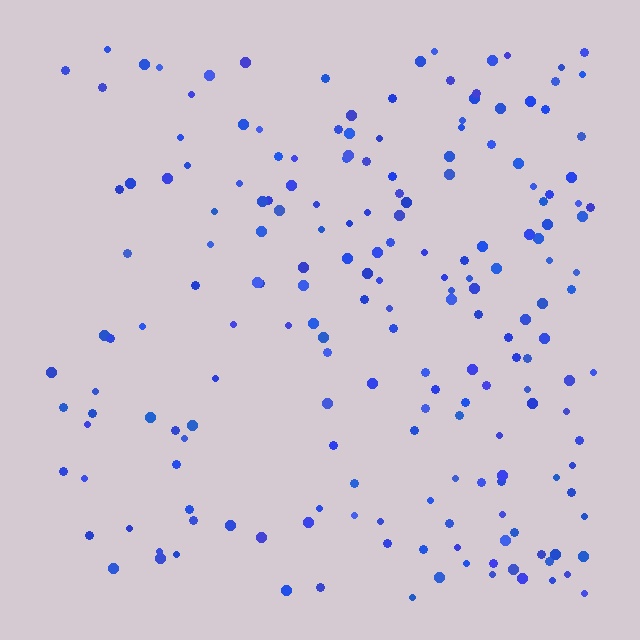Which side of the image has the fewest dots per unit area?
The left.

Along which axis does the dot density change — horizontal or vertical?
Horizontal.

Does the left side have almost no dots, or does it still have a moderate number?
Still a moderate number, just noticeably fewer than the right.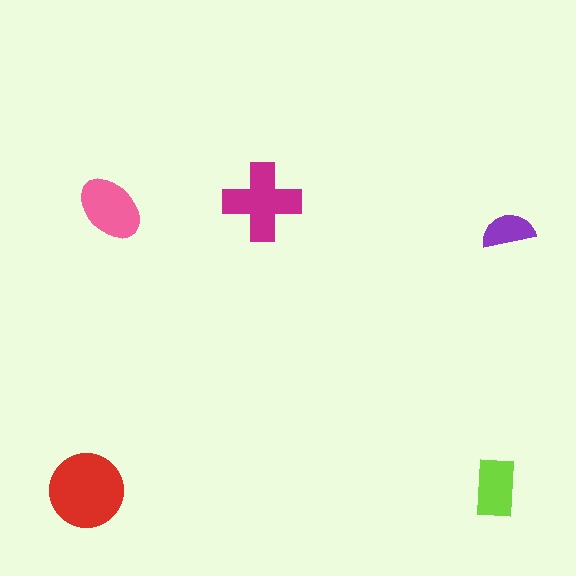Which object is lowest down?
The red circle is bottommost.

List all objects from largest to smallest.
The red circle, the magenta cross, the pink ellipse, the lime rectangle, the purple semicircle.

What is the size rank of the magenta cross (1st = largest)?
2nd.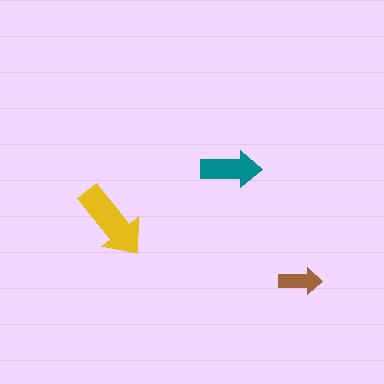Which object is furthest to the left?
The yellow arrow is leftmost.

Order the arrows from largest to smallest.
the yellow one, the teal one, the brown one.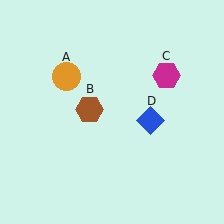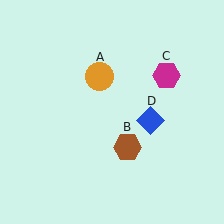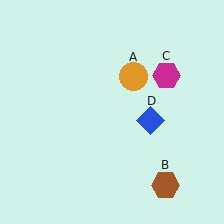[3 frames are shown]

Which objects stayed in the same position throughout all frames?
Magenta hexagon (object C) and blue diamond (object D) remained stationary.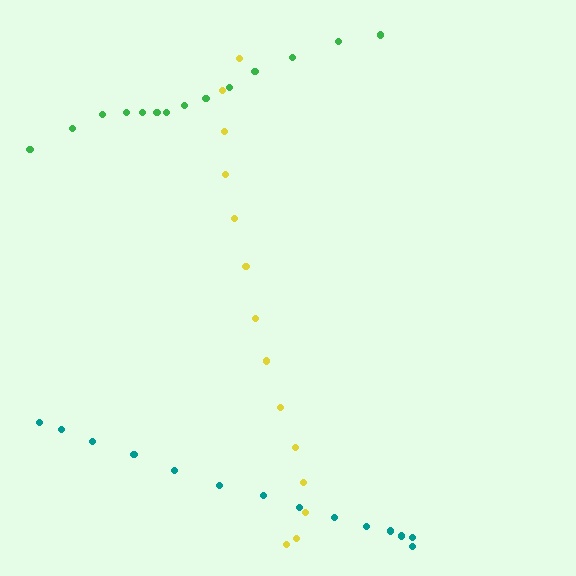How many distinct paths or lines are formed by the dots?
There are 3 distinct paths.